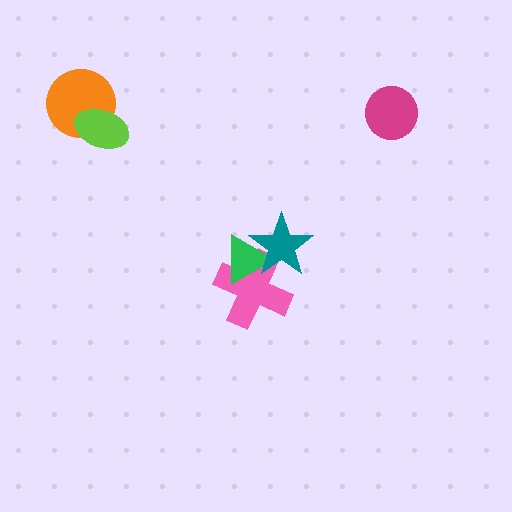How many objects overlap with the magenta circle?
0 objects overlap with the magenta circle.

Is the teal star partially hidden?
No, no other shape covers it.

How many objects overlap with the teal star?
2 objects overlap with the teal star.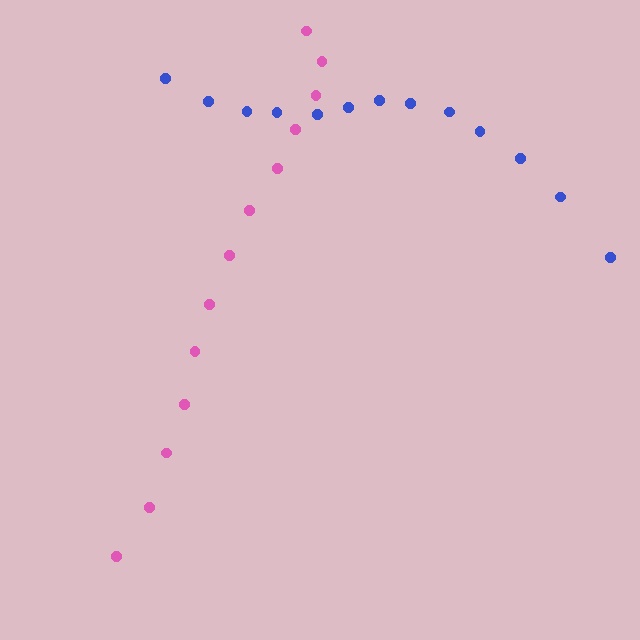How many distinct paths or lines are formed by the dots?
There are 2 distinct paths.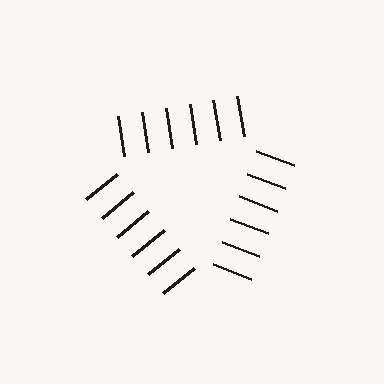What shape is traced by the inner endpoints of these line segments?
An illusory triangle — the line segments terminate on its edges but no continuous stroke is drawn.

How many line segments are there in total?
18 — 6 along each of the 3 edges.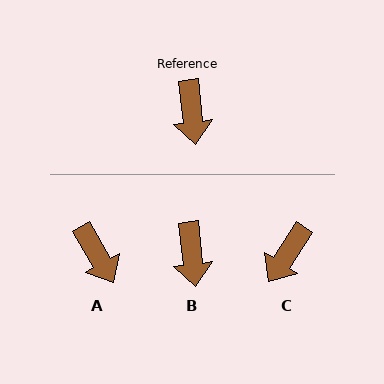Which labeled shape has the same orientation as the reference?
B.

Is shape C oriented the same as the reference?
No, it is off by about 39 degrees.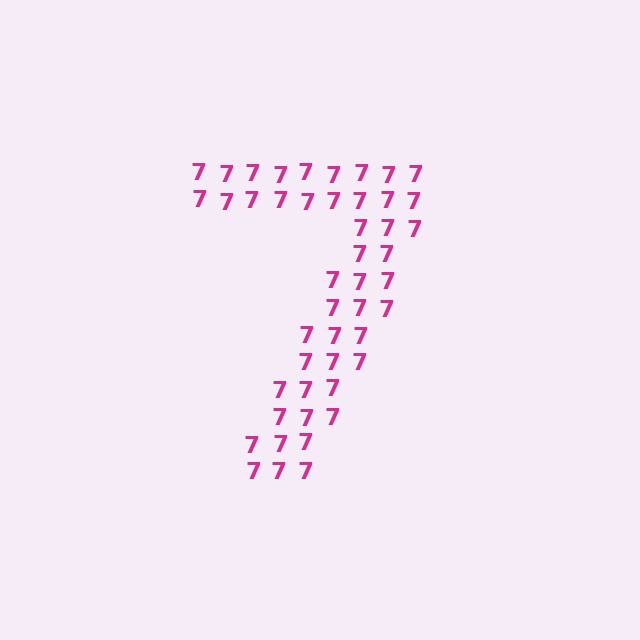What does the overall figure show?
The overall figure shows the digit 7.